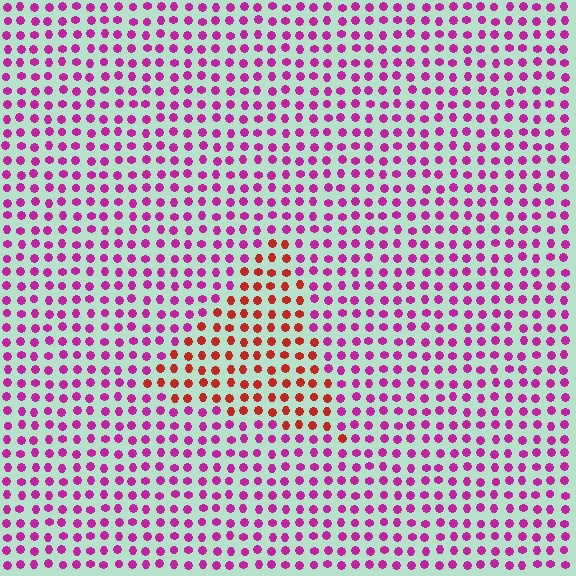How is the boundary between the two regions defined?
The boundary is defined purely by a slight shift in hue (about 50 degrees). Spacing, size, and orientation are identical on both sides.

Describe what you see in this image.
The image is filled with small magenta elements in a uniform arrangement. A triangle-shaped region is visible where the elements are tinted to a slightly different hue, forming a subtle color boundary.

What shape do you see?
I see a triangle.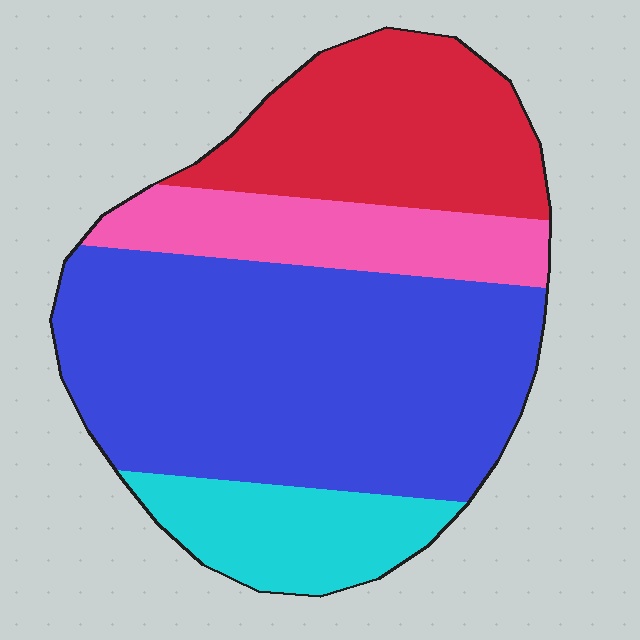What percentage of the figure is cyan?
Cyan takes up about one eighth (1/8) of the figure.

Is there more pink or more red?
Red.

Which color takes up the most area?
Blue, at roughly 50%.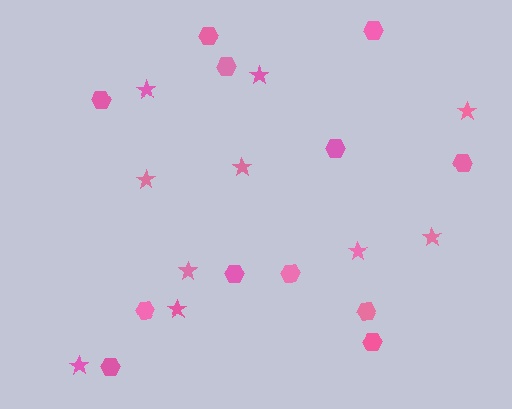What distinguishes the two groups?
There are 2 groups: one group of stars (10) and one group of hexagons (12).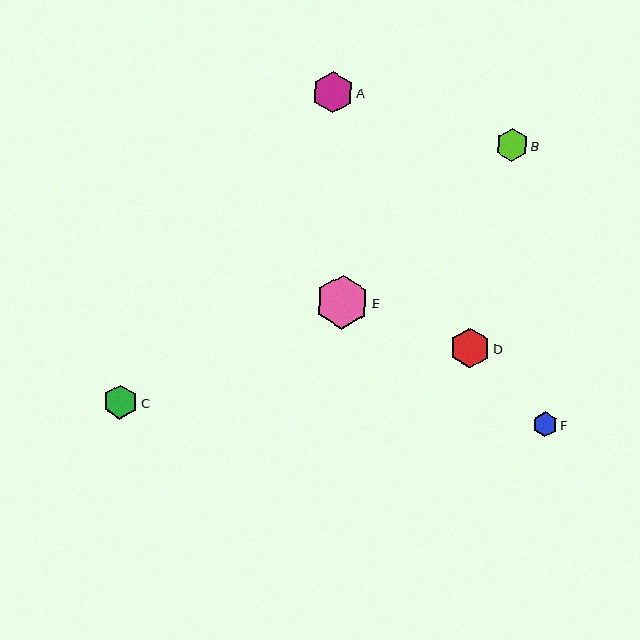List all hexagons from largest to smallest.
From largest to smallest: E, A, D, C, B, F.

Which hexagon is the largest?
Hexagon E is the largest with a size of approximately 54 pixels.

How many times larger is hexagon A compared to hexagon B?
Hexagon A is approximately 1.3 times the size of hexagon B.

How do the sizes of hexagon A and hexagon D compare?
Hexagon A and hexagon D are approximately the same size.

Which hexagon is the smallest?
Hexagon F is the smallest with a size of approximately 24 pixels.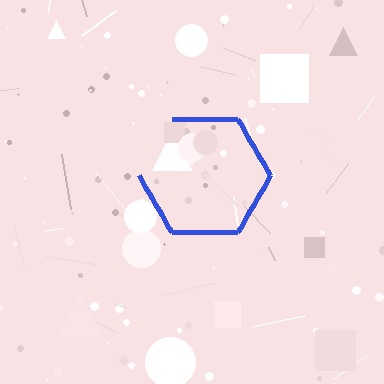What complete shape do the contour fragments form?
The contour fragments form a hexagon.